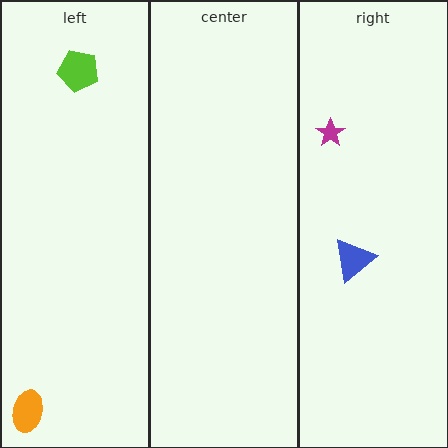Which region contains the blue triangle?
The right region.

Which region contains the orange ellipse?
The left region.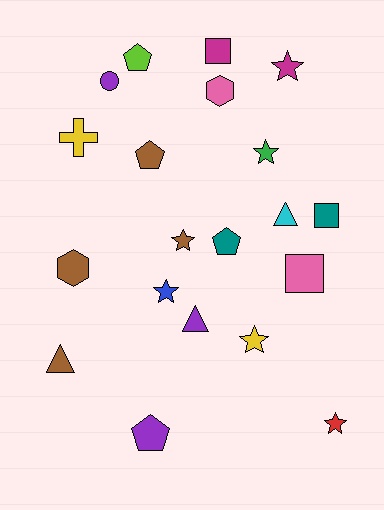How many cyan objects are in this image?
There is 1 cyan object.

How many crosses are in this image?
There is 1 cross.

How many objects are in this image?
There are 20 objects.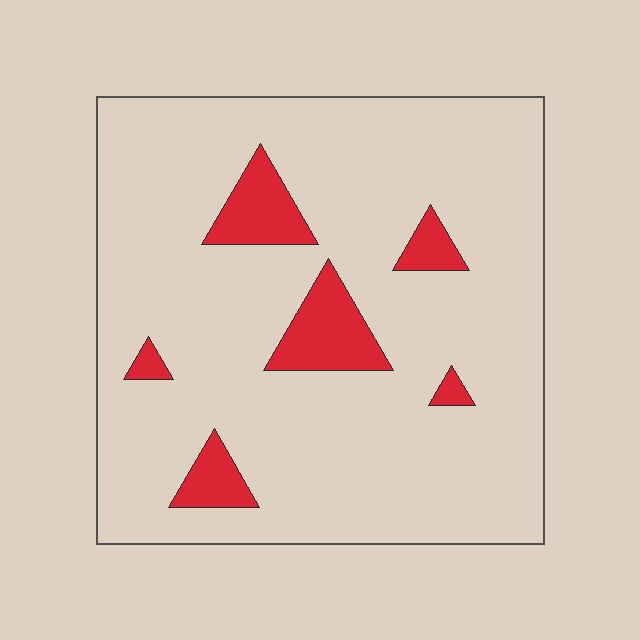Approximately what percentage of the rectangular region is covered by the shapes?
Approximately 10%.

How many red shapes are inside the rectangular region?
6.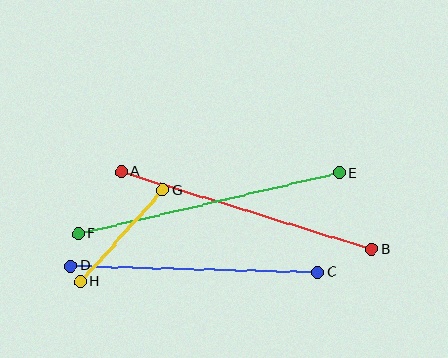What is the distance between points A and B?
The distance is approximately 262 pixels.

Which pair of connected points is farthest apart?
Points E and F are farthest apart.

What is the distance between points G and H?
The distance is approximately 123 pixels.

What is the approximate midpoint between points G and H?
The midpoint is at approximately (122, 236) pixels.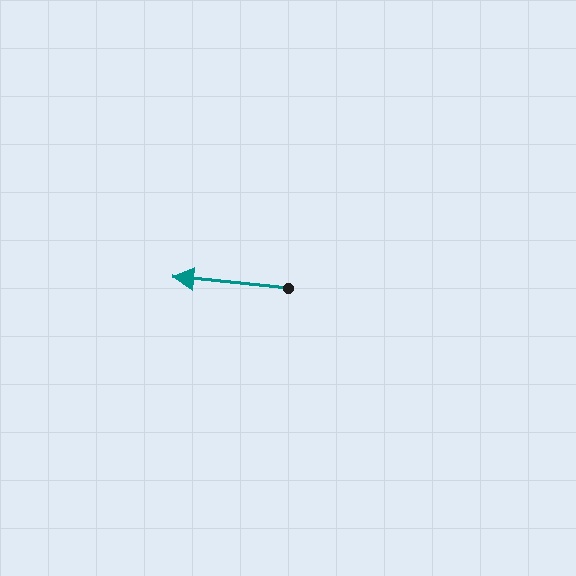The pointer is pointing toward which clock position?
Roughly 9 o'clock.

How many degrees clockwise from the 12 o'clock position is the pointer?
Approximately 276 degrees.